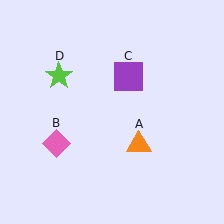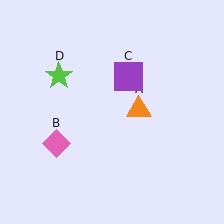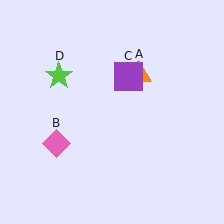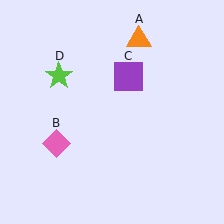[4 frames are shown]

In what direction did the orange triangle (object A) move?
The orange triangle (object A) moved up.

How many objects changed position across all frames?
1 object changed position: orange triangle (object A).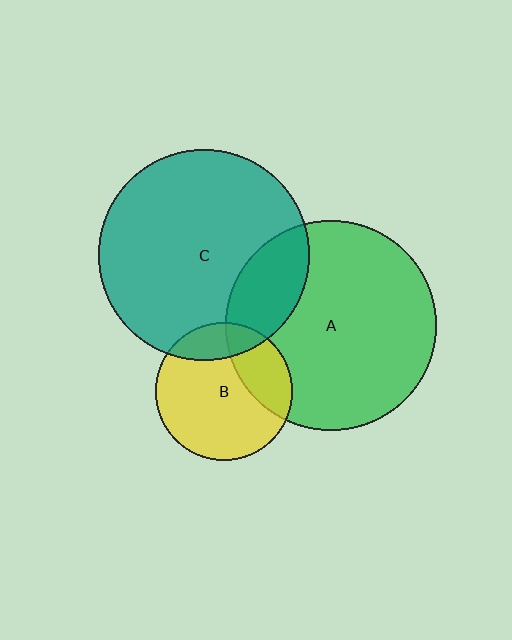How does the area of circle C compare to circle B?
Approximately 2.3 times.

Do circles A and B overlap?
Yes.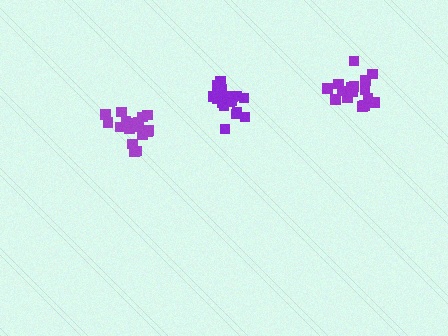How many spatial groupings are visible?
There are 3 spatial groupings.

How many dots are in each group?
Group 1: 17 dots, Group 2: 18 dots, Group 3: 17 dots (52 total).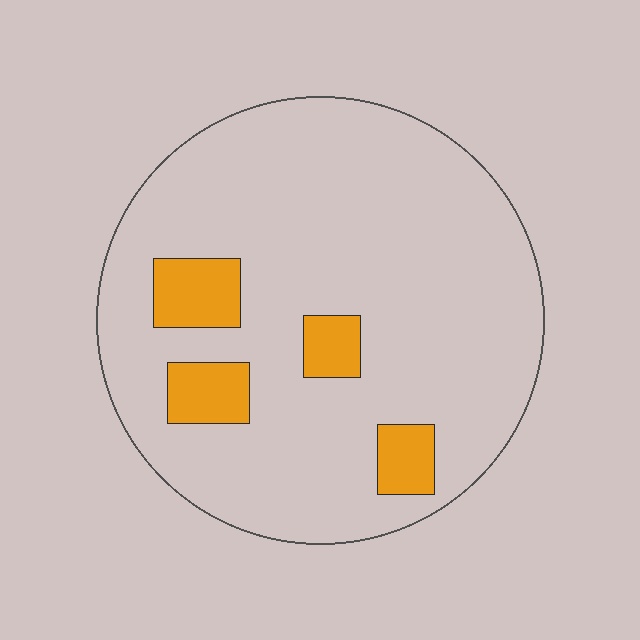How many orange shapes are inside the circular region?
4.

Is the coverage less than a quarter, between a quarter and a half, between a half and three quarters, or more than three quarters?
Less than a quarter.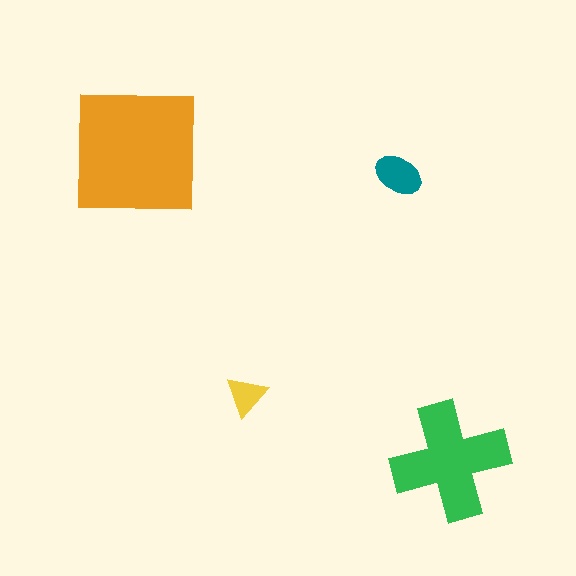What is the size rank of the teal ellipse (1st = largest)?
3rd.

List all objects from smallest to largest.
The yellow triangle, the teal ellipse, the green cross, the orange square.